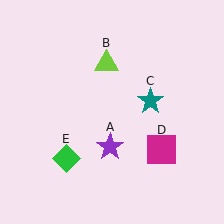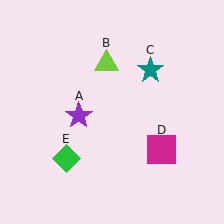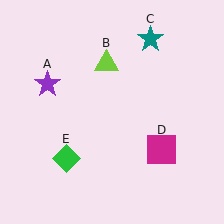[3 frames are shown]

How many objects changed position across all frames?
2 objects changed position: purple star (object A), teal star (object C).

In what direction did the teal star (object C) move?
The teal star (object C) moved up.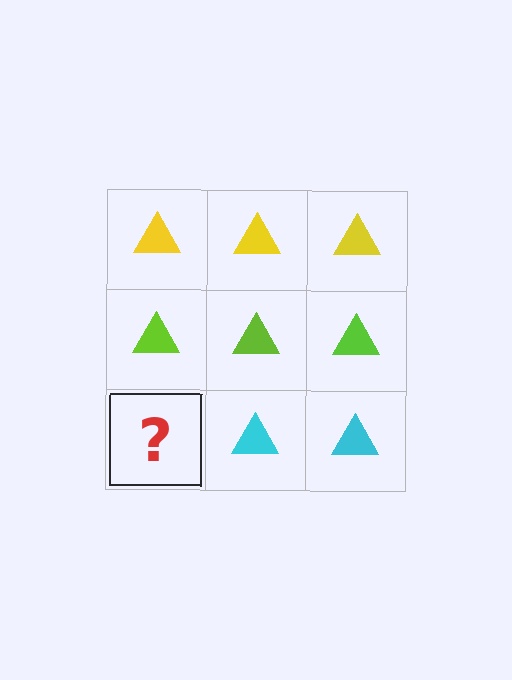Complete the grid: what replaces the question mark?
The question mark should be replaced with a cyan triangle.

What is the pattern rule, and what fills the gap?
The rule is that each row has a consistent color. The gap should be filled with a cyan triangle.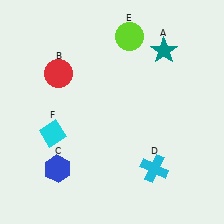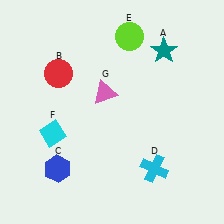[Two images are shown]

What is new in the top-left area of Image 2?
A pink triangle (G) was added in the top-left area of Image 2.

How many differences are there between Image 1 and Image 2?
There is 1 difference between the two images.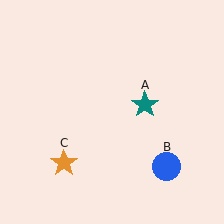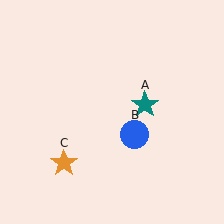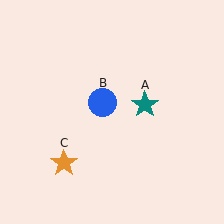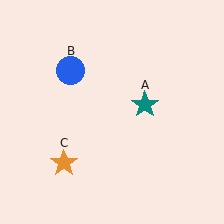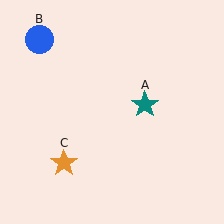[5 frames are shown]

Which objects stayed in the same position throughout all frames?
Teal star (object A) and orange star (object C) remained stationary.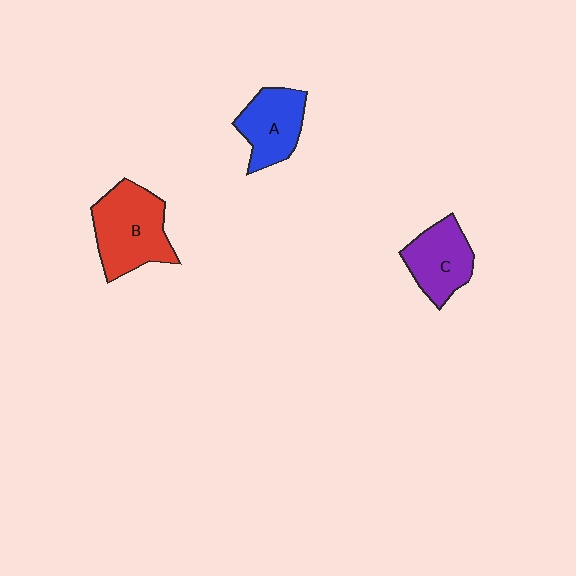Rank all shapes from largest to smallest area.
From largest to smallest: B (red), C (purple), A (blue).